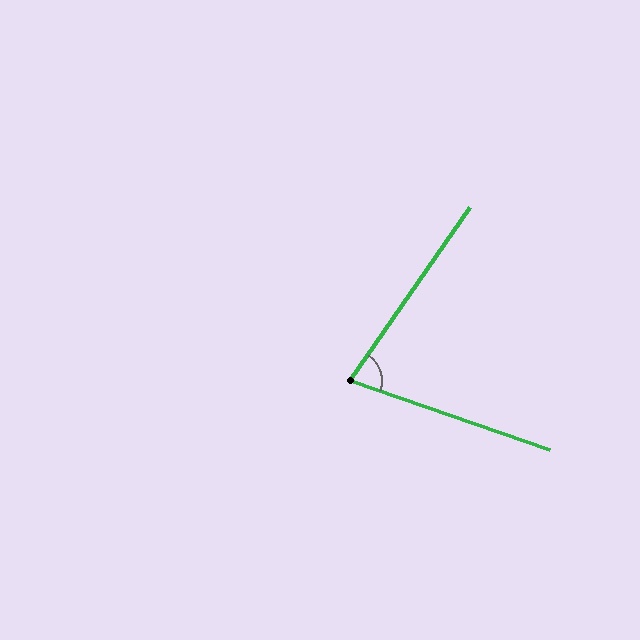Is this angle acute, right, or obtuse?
It is acute.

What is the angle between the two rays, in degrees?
Approximately 75 degrees.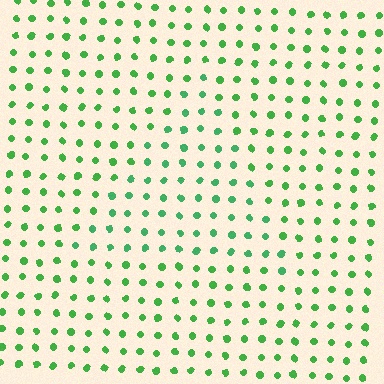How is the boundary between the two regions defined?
The boundary is defined purely by a slight shift in hue (about 18 degrees). Spacing, size, and orientation are identical on both sides.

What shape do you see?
I see a triangle.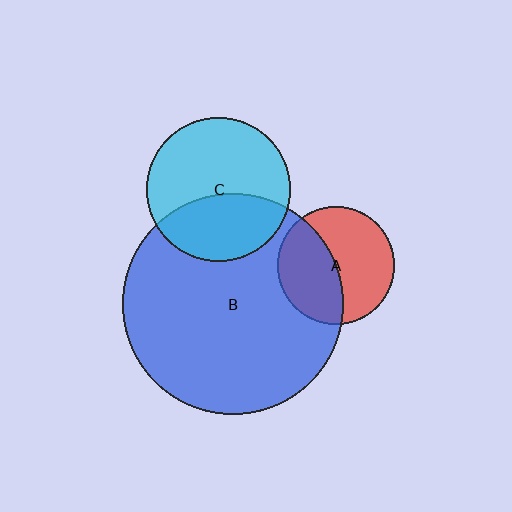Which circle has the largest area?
Circle B (blue).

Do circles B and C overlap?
Yes.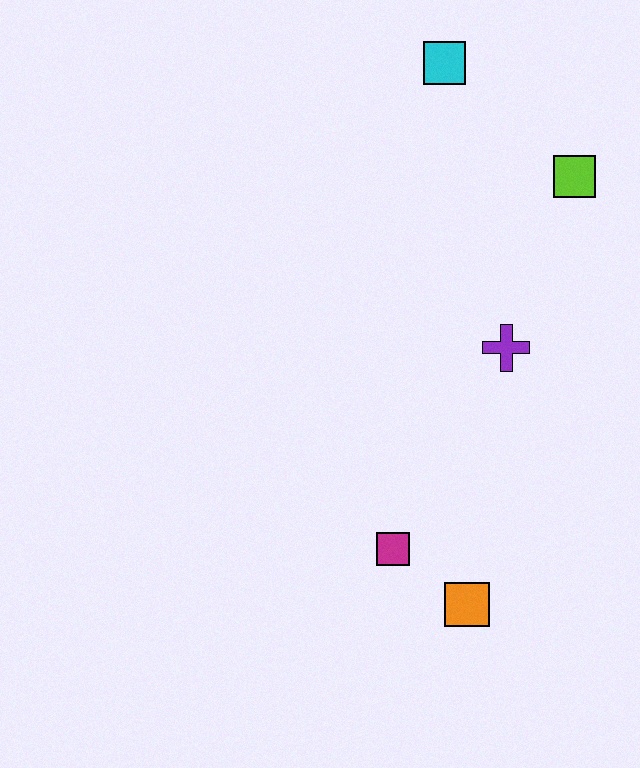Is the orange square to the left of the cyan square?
No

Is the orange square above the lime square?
No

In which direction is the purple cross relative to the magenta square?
The purple cross is above the magenta square.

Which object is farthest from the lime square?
The orange square is farthest from the lime square.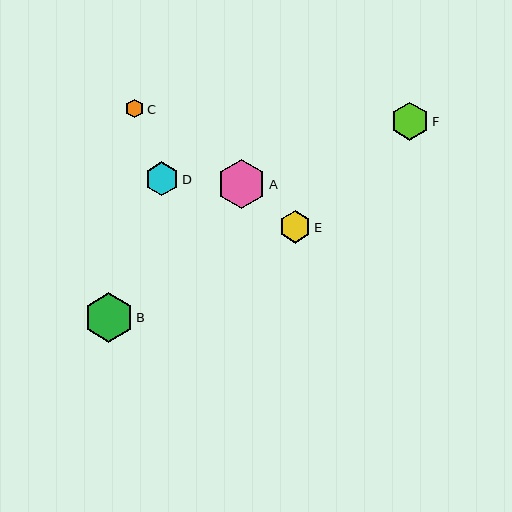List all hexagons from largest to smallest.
From largest to smallest: B, A, F, D, E, C.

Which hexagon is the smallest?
Hexagon C is the smallest with a size of approximately 18 pixels.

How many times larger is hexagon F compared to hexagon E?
Hexagon F is approximately 1.2 times the size of hexagon E.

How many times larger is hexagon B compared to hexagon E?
Hexagon B is approximately 1.5 times the size of hexagon E.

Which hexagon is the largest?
Hexagon B is the largest with a size of approximately 49 pixels.